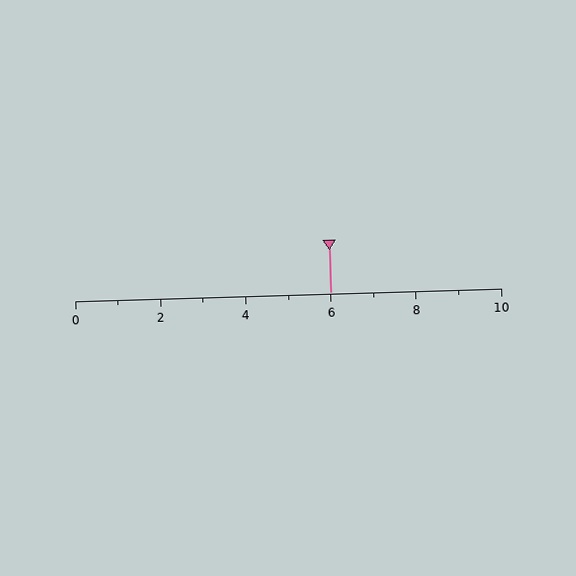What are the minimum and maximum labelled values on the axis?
The axis runs from 0 to 10.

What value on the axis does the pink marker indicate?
The marker indicates approximately 6.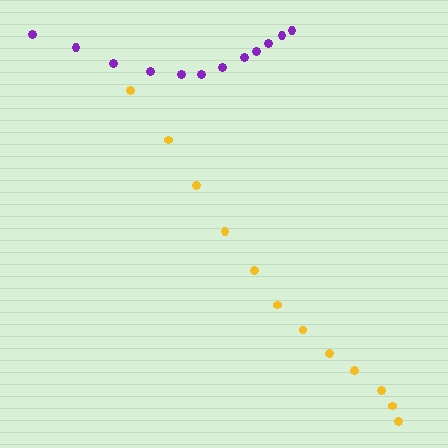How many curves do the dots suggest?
There are 2 distinct paths.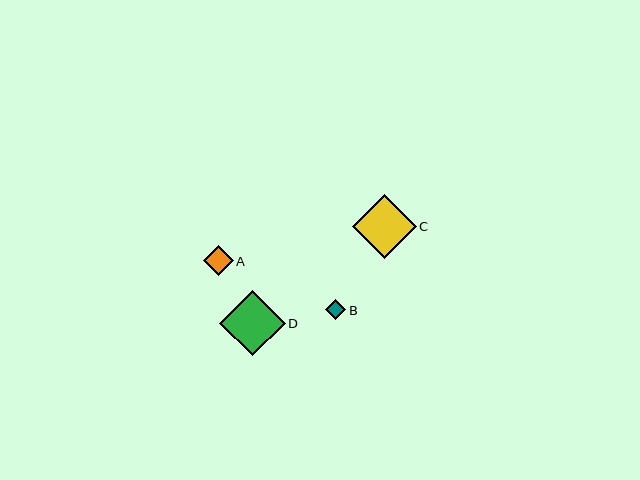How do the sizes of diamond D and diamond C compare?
Diamond D and diamond C are approximately the same size.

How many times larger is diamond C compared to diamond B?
Diamond C is approximately 3.1 times the size of diamond B.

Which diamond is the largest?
Diamond D is the largest with a size of approximately 65 pixels.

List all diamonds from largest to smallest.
From largest to smallest: D, C, A, B.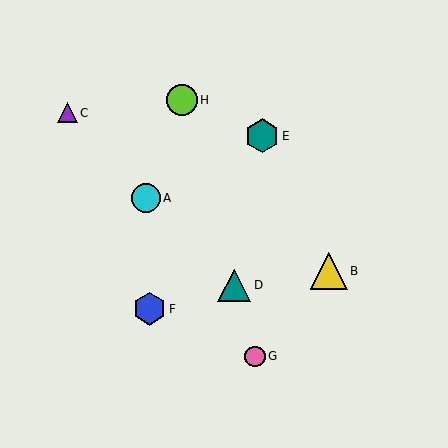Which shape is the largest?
The yellow triangle (labeled B) is the largest.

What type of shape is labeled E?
Shape E is a teal hexagon.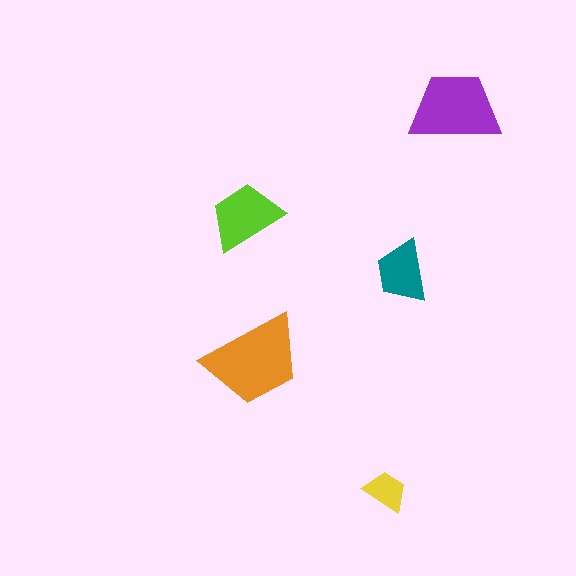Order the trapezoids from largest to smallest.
the orange one, the purple one, the lime one, the teal one, the yellow one.